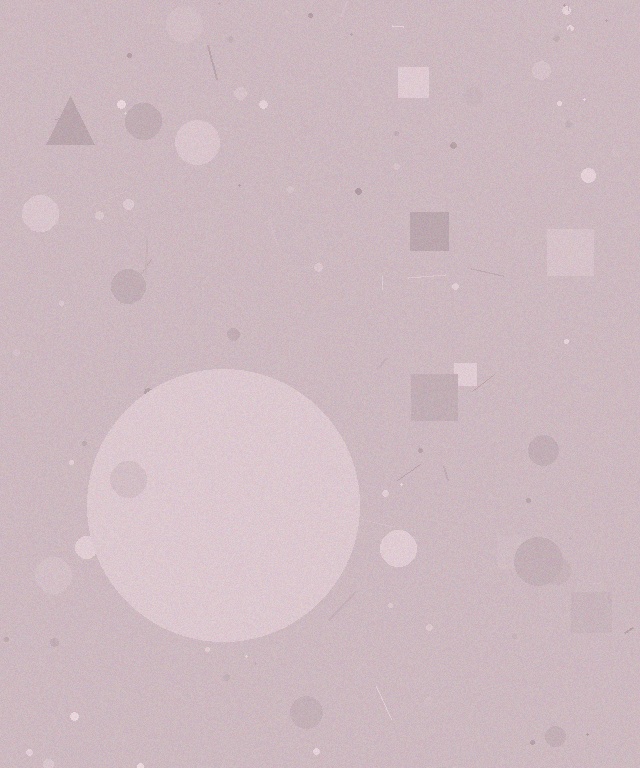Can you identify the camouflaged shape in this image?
The camouflaged shape is a circle.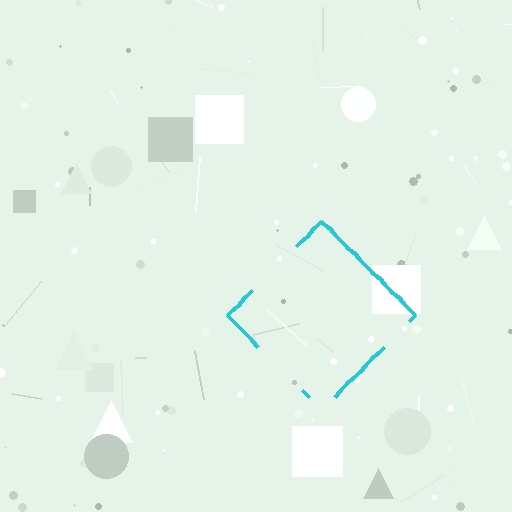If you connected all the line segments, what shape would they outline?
They would outline a diamond.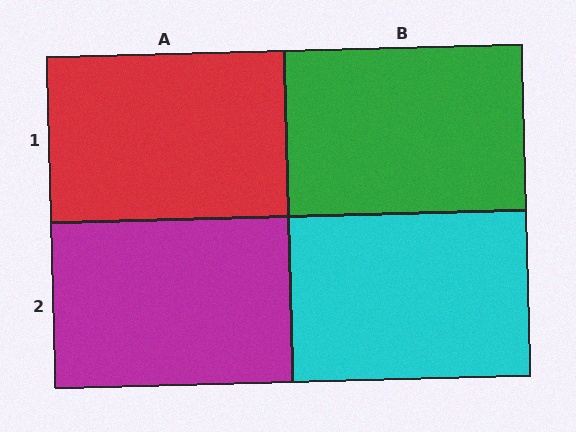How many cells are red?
1 cell is red.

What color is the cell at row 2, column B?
Cyan.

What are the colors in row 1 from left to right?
Red, green.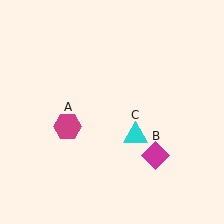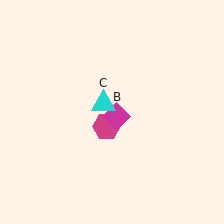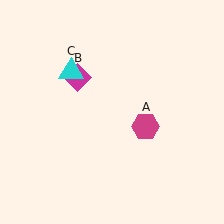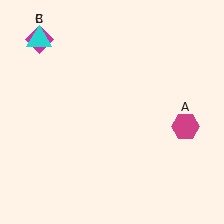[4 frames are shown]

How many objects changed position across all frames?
3 objects changed position: magenta hexagon (object A), magenta diamond (object B), cyan triangle (object C).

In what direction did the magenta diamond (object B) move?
The magenta diamond (object B) moved up and to the left.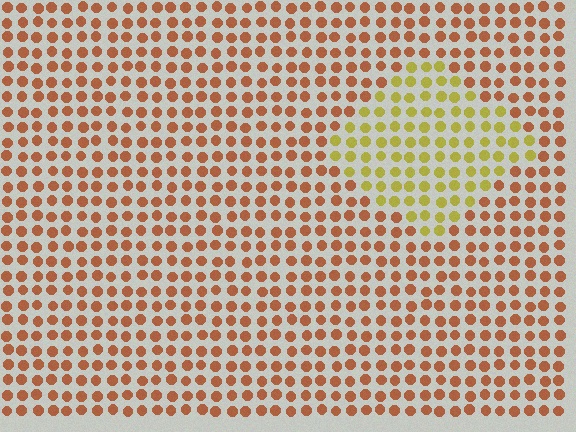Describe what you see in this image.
The image is filled with small brown elements in a uniform arrangement. A diamond-shaped region is visible where the elements are tinted to a slightly different hue, forming a subtle color boundary.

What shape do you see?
I see a diamond.